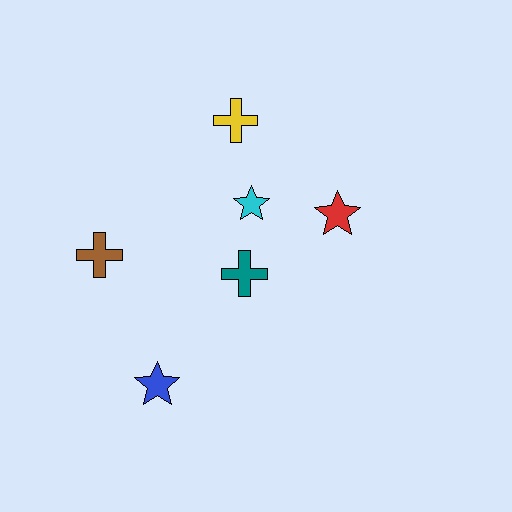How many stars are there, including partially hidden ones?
There are 3 stars.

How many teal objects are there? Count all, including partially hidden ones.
There is 1 teal object.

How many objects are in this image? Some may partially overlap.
There are 6 objects.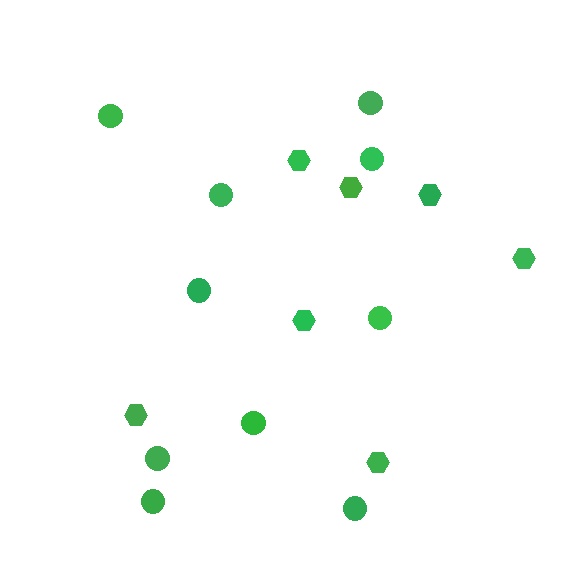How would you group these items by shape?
There are 2 groups: one group of hexagons (7) and one group of circles (10).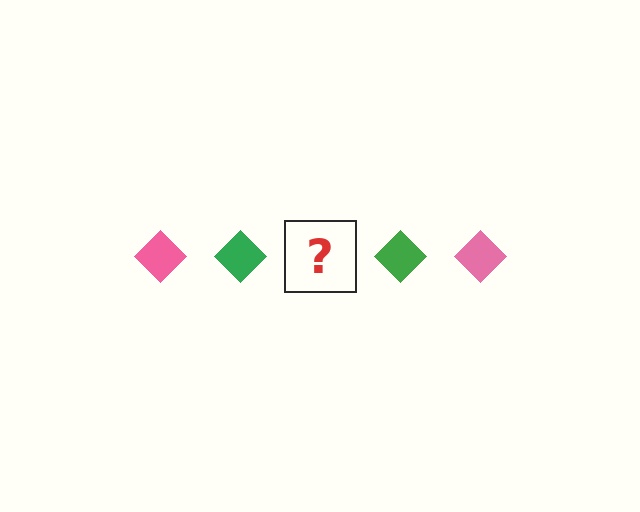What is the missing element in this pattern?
The missing element is a pink diamond.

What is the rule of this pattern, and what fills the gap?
The rule is that the pattern cycles through pink, green diamonds. The gap should be filled with a pink diamond.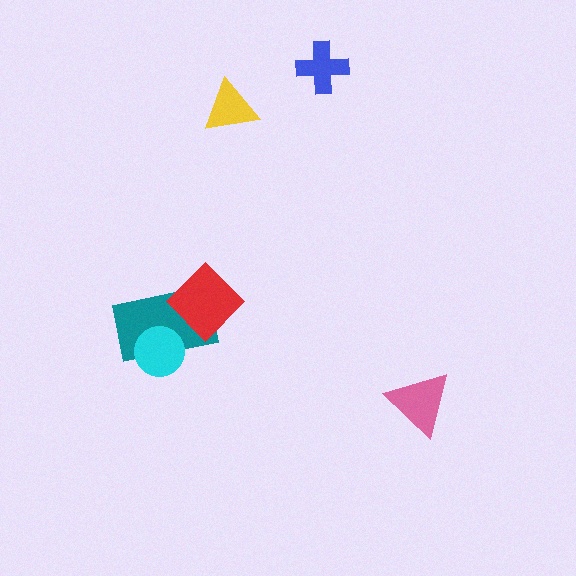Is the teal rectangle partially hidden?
Yes, it is partially covered by another shape.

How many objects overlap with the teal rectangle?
2 objects overlap with the teal rectangle.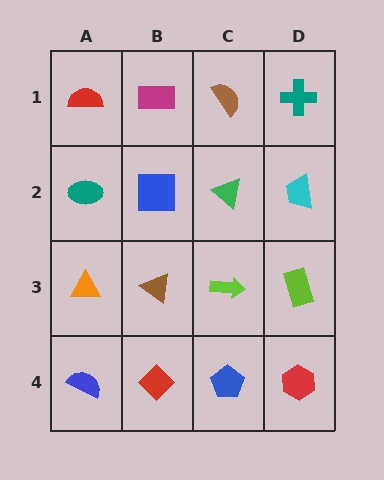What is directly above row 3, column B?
A blue square.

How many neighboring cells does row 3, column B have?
4.